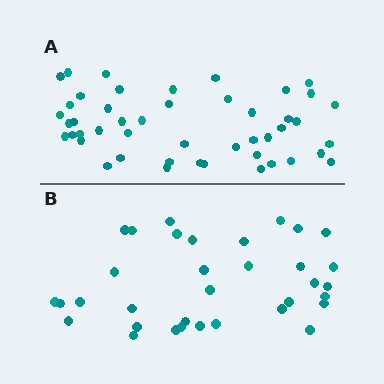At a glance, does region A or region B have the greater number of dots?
Region A (the top region) has more dots.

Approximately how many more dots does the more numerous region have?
Region A has approximately 15 more dots than region B.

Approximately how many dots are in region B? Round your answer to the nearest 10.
About 30 dots. (The exact count is 34, which rounds to 30.)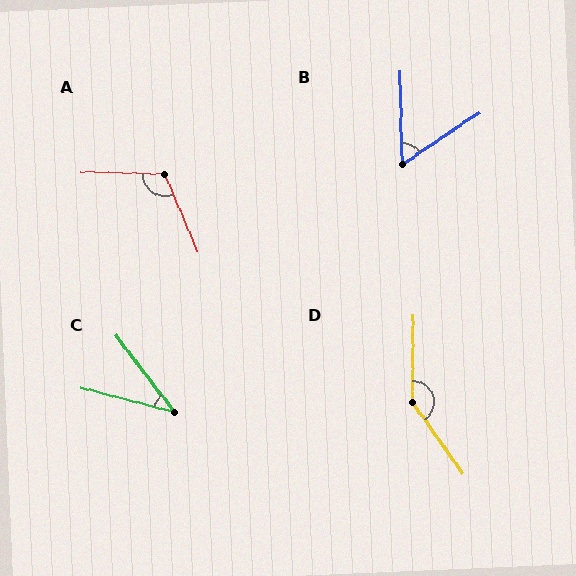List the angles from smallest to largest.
C (38°), B (57°), A (115°), D (144°).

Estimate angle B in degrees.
Approximately 57 degrees.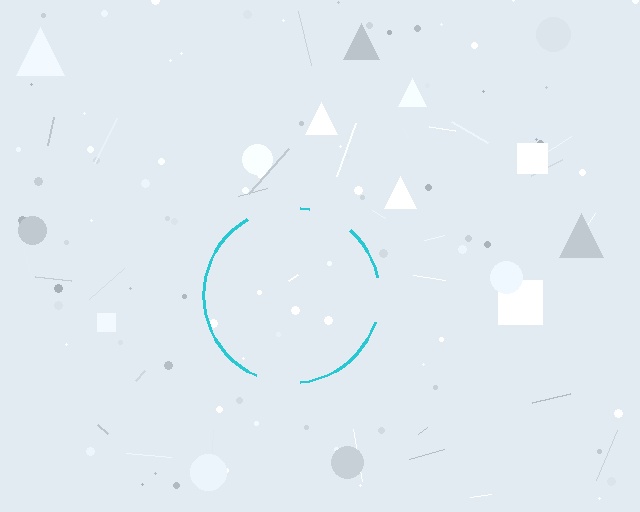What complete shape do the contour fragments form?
The contour fragments form a circle.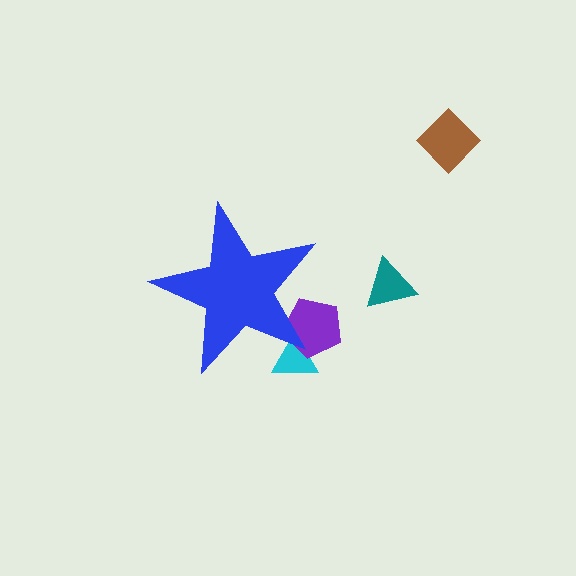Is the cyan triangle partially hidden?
Yes, the cyan triangle is partially hidden behind the blue star.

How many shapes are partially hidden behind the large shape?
2 shapes are partially hidden.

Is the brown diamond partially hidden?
No, the brown diamond is fully visible.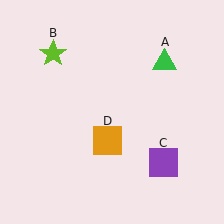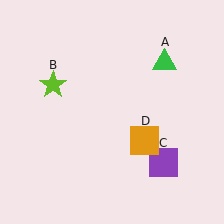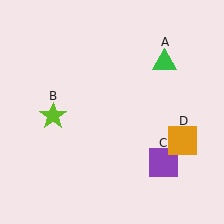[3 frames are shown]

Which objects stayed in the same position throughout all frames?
Green triangle (object A) and purple square (object C) remained stationary.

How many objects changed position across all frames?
2 objects changed position: lime star (object B), orange square (object D).